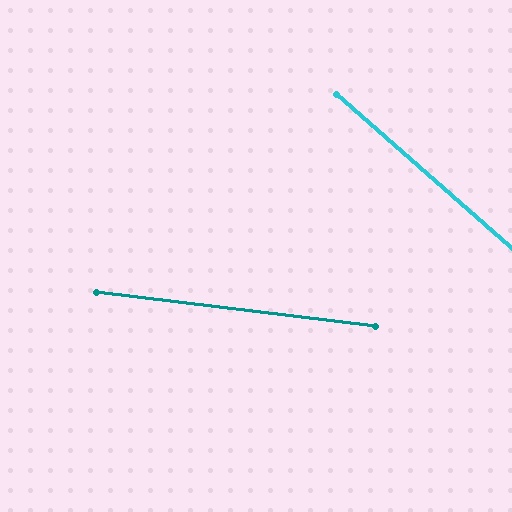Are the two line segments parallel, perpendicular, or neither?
Neither parallel nor perpendicular — they differ by about 34°.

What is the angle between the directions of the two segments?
Approximately 34 degrees.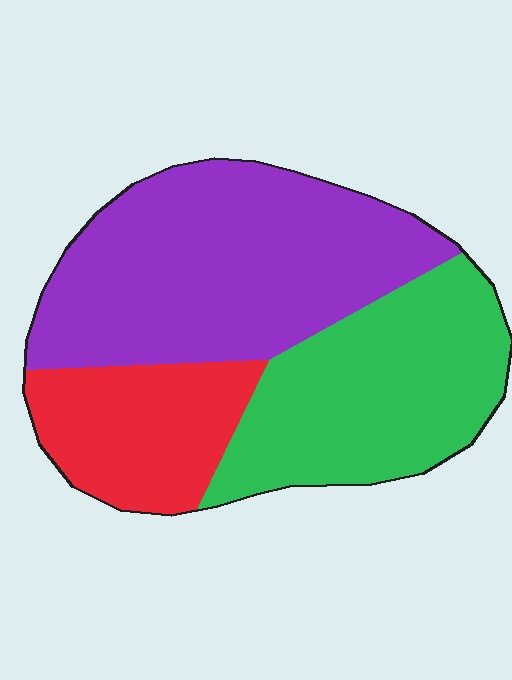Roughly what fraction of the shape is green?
Green takes up about one third (1/3) of the shape.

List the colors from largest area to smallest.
From largest to smallest: purple, green, red.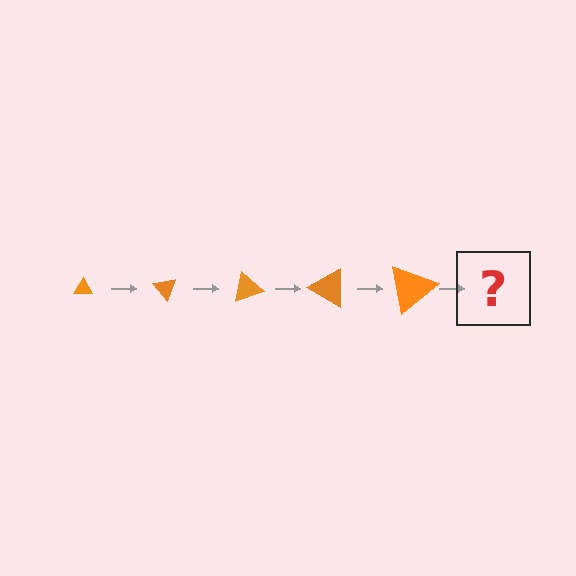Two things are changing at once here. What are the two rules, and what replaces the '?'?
The two rules are that the triangle grows larger each step and it rotates 50 degrees each step. The '?' should be a triangle, larger than the previous one and rotated 250 degrees from the start.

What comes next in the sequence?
The next element should be a triangle, larger than the previous one and rotated 250 degrees from the start.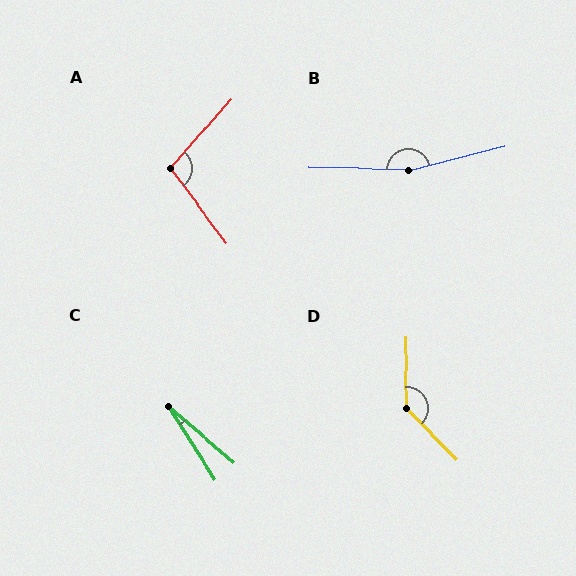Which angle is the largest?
B, at approximately 165 degrees.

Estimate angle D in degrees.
Approximately 136 degrees.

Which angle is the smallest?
C, at approximately 17 degrees.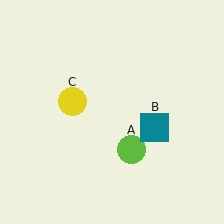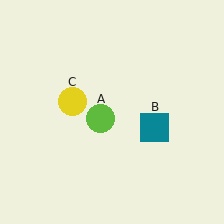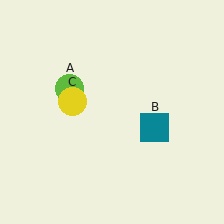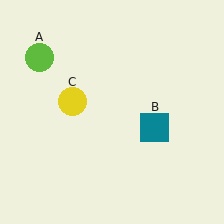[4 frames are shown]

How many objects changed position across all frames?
1 object changed position: lime circle (object A).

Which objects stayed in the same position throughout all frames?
Teal square (object B) and yellow circle (object C) remained stationary.